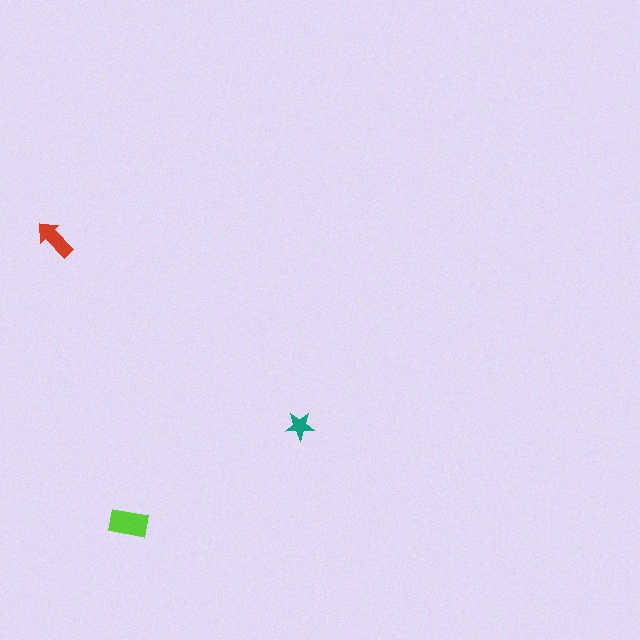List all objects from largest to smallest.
The lime rectangle, the red arrow, the teal star.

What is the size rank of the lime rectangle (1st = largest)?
1st.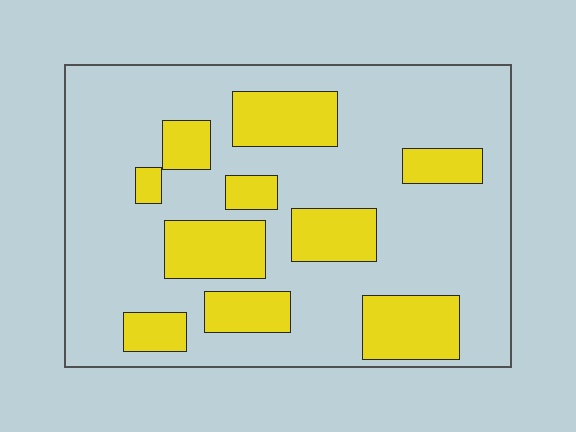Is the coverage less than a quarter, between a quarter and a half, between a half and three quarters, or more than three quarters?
Between a quarter and a half.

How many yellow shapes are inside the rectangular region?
10.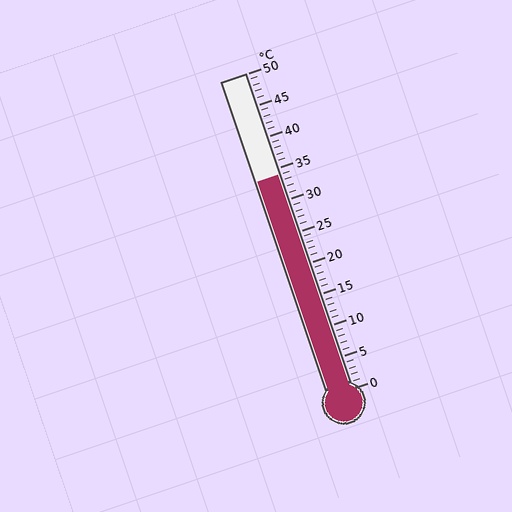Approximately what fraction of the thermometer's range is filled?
The thermometer is filled to approximately 70% of its range.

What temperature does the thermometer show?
The thermometer shows approximately 34°C.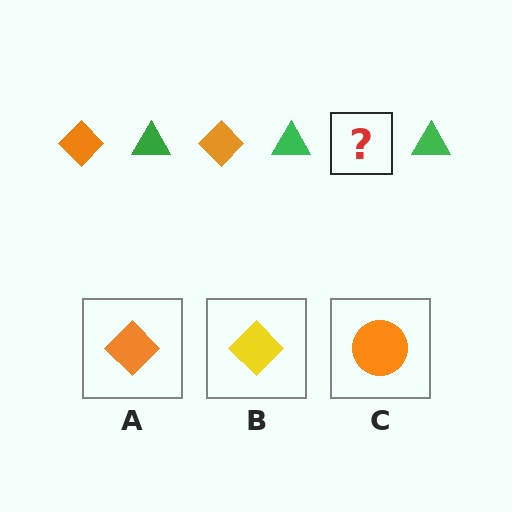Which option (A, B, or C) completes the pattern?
A.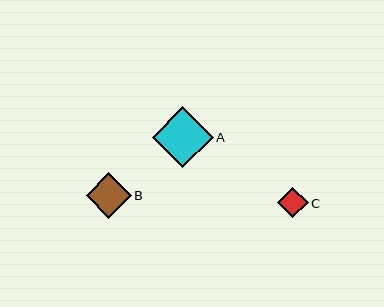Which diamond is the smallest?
Diamond C is the smallest with a size of approximately 31 pixels.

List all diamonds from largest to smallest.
From largest to smallest: A, B, C.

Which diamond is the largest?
Diamond A is the largest with a size of approximately 61 pixels.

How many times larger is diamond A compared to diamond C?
Diamond A is approximately 2.0 times the size of diamond C.